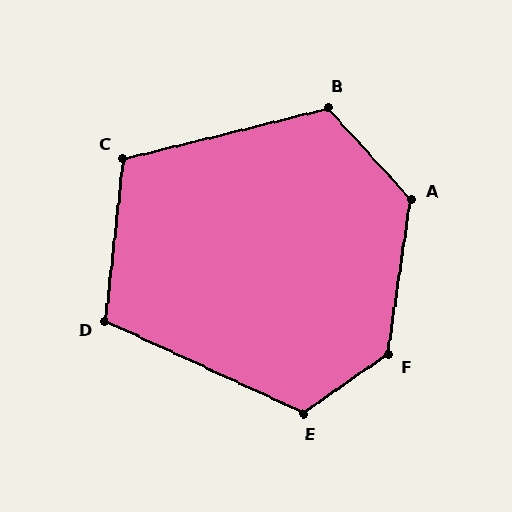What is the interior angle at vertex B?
Approximately 118 degrees (obtuse).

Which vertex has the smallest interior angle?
D, at approximately 108 degrees.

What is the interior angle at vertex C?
Approximately 110 degrees (obtuse).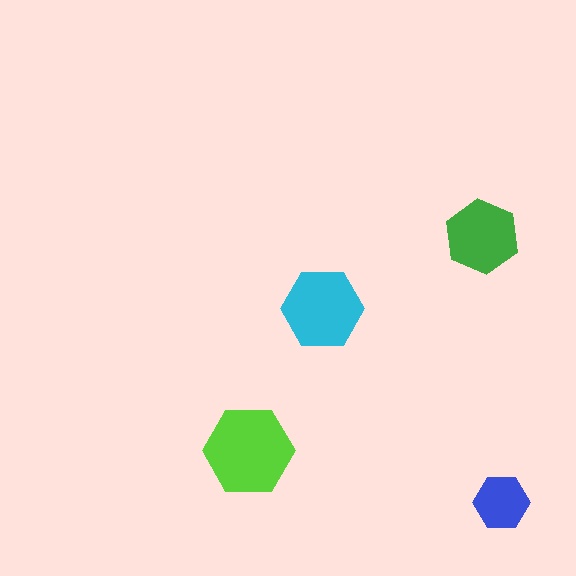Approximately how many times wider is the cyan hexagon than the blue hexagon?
About 1.5 times wider.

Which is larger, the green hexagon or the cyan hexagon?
The cyan one.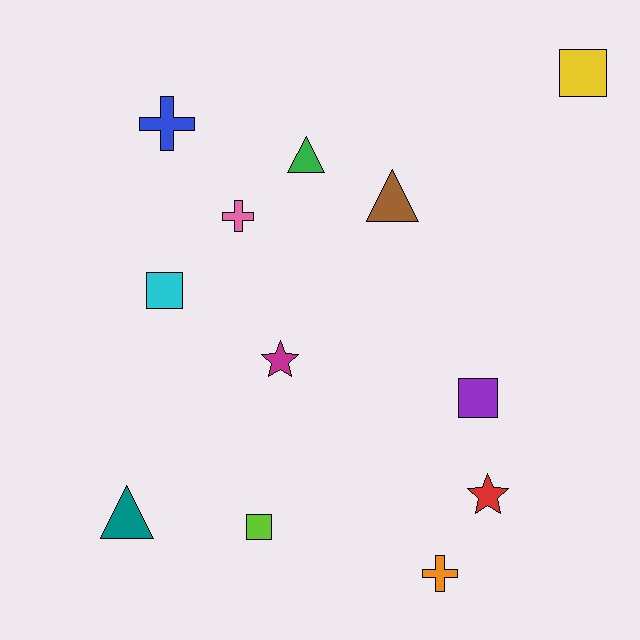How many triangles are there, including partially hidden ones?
There are 3 triangles.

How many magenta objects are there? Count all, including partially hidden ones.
There is 1 magenta object.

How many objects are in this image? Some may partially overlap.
There are 12 objects.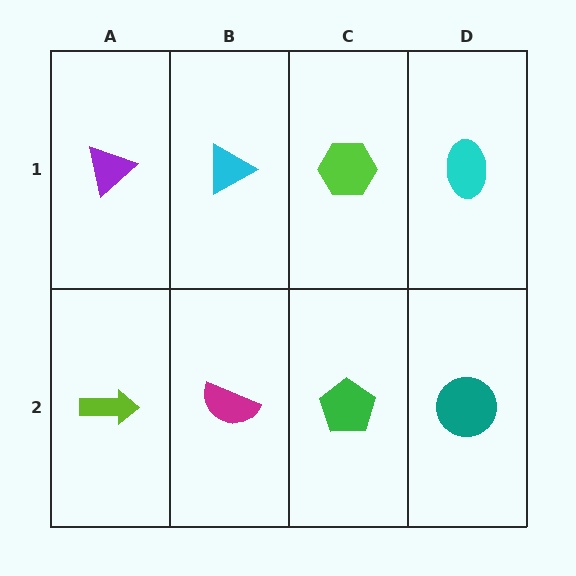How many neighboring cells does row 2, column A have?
2.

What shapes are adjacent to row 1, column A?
A lime arrow (row 2, column A), a cyan triangle (row 1, column B).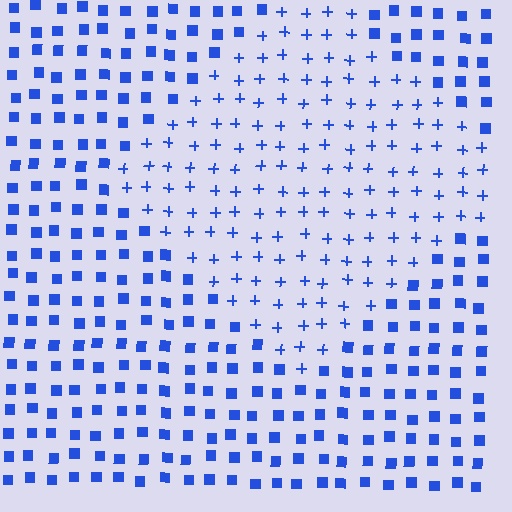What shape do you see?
I see a diamond.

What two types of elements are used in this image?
The image uses plus signs inside the diamond region and squares outside it.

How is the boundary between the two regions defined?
The boundary is defined by a change in element shape: plus signs inside vs. squares outside. All elements share the same color and spacing.